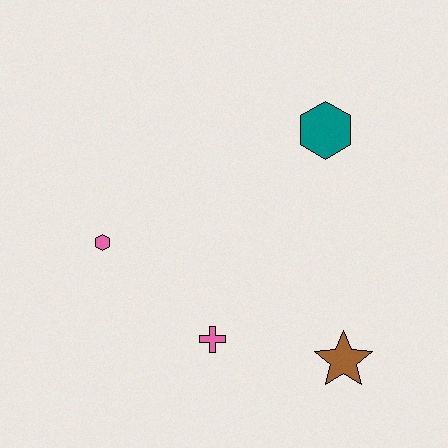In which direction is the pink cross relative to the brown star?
The pink cross is to the left of the brown star.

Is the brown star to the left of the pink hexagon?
No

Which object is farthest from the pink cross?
The teal hexagon is farthest from the pink cross.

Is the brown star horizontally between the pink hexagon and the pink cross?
No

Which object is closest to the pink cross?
The brown star is closest to the pink cross.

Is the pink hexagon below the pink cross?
No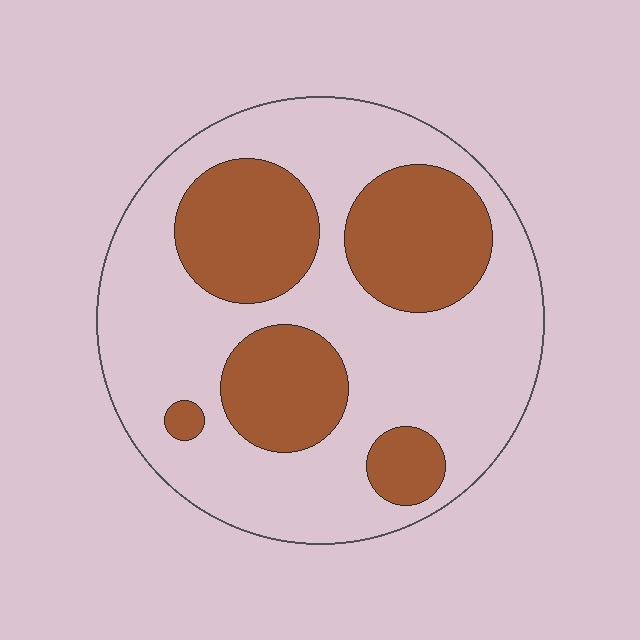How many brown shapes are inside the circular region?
5.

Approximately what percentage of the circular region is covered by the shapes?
Approximately 35%.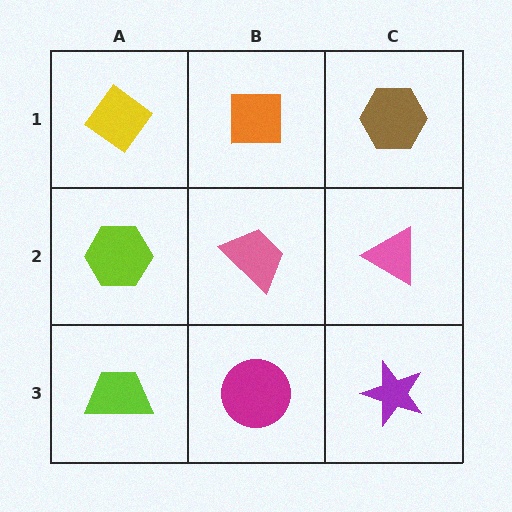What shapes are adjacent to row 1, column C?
A pink triangle (row 2, column C), an orange square (row 1, column B).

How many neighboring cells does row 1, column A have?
2.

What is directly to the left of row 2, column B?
A lime hexagon.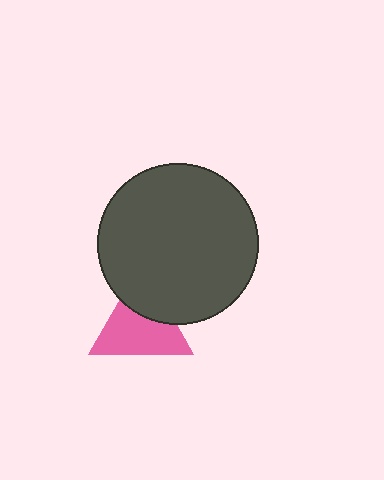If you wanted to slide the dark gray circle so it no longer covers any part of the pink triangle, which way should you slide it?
Slide it up — that is the most direct way to separate the two shapes.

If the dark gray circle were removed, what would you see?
You would see the complete pink triangle.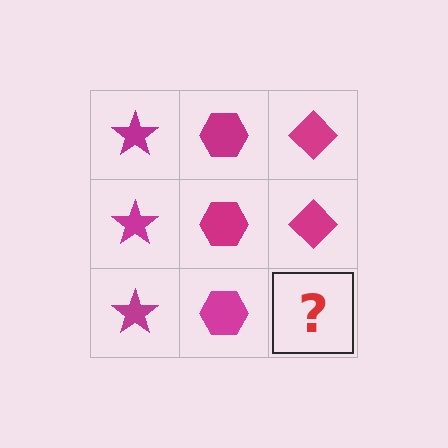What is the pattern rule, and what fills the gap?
The rule is that each column has a consistent shape. The gap should be filled with a magenta diamond.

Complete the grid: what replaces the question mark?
The question mark should be replaced with a magenta diamond.